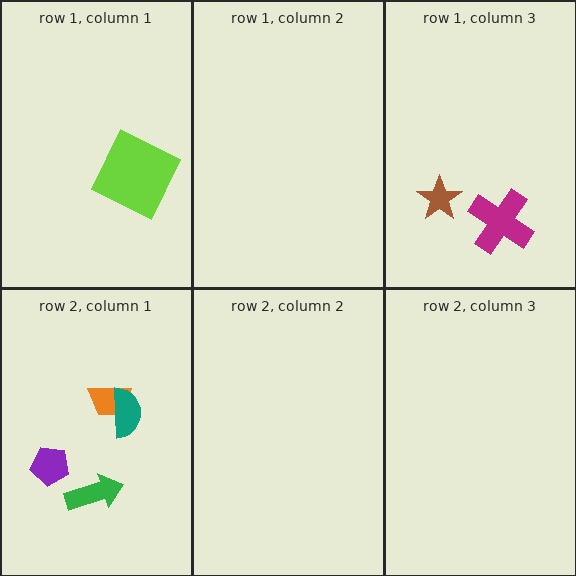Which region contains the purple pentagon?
The row 2, column 1 region.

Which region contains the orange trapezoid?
The row 2, column 1 region.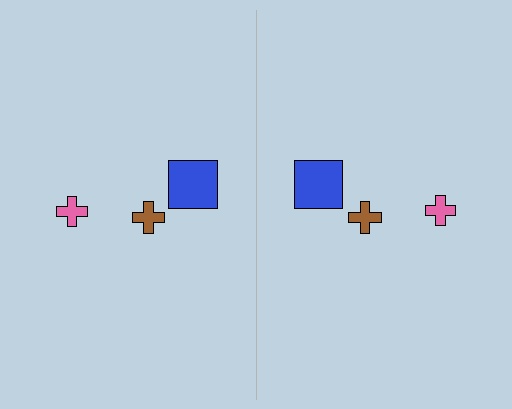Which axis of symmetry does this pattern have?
The pattern has a vertical axis of symmetry running through the center of the image.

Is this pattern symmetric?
Yes, this pattern has bilateral (reflection) symmetry.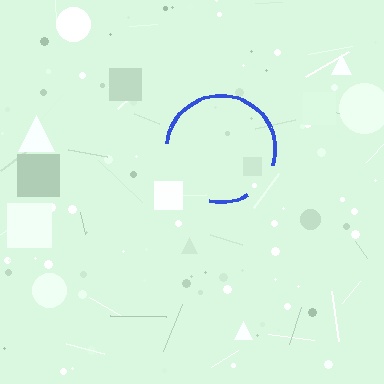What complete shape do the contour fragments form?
The contour fragments form a circle.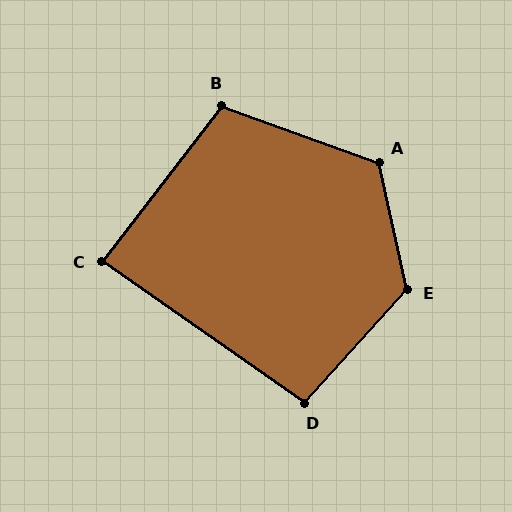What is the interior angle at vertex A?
Approximately 122 degrees (obtuse).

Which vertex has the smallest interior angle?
C, at approximately 87 degrees.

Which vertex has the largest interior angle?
E, at approximately 125 degrees.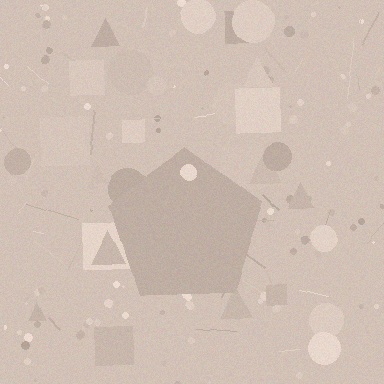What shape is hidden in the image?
A pentagon is hidden in the image.